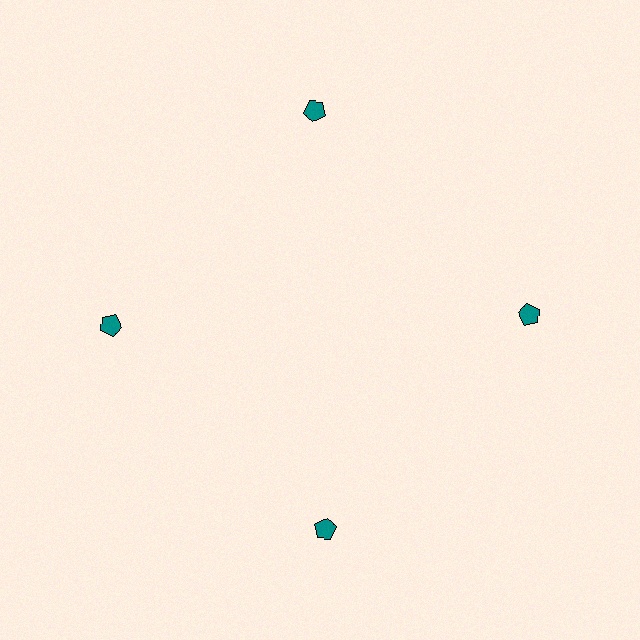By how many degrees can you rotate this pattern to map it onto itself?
The pattern maps onto itself every 90 degrees of rotation.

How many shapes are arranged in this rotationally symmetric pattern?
There are 4 shapes, arranged in 4 groups of 1.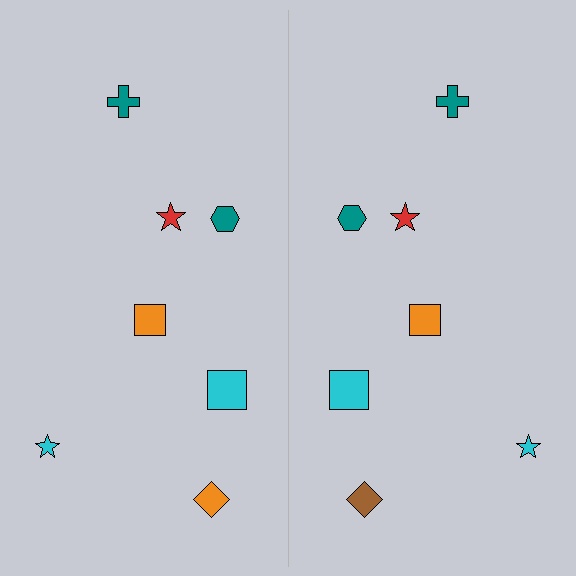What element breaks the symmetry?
The brown diamond on the right side breaks the symmetry — its mirror counterpart is orange.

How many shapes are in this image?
There are 14 shapes in this image.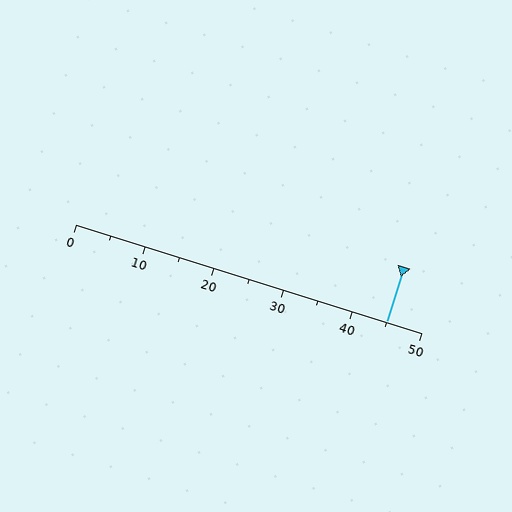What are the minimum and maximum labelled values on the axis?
The axis runs from 0 to 50.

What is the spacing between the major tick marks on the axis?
The major ticks are spaced 10 apart.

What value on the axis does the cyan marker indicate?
The marker indicates approximately 45.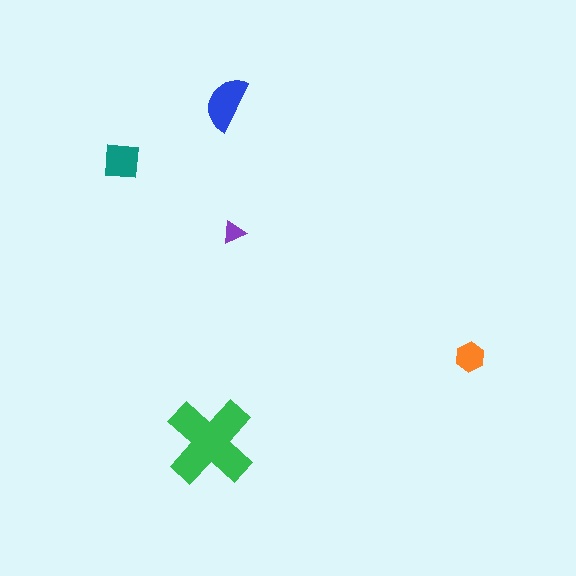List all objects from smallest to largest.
The purple triangle, the orange hexagon, the teal square, the blue semicircle, the green cross.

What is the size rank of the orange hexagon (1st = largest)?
4th.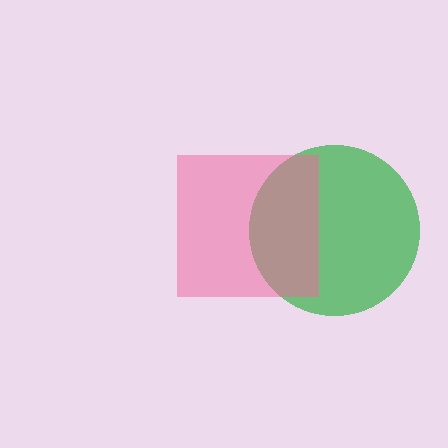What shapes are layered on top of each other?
The layered shapes are: a green circle, a pink square.